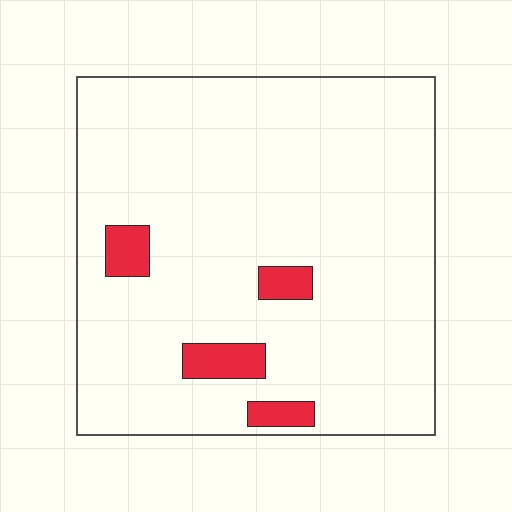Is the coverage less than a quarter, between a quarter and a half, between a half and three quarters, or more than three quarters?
Less than a quarter.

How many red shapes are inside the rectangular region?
4.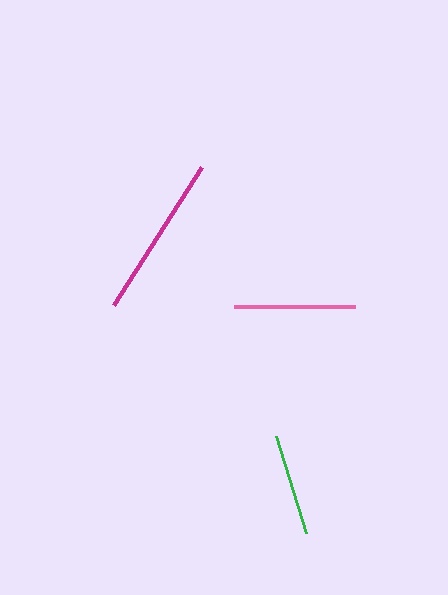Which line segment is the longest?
The magenta line is the longest at approximately 163 pixels.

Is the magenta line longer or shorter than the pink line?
The magenta line is longer than the pink line.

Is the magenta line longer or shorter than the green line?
The magenta line is longer than the green line.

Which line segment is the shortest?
The green line is the shortest at approximately 102 pixels.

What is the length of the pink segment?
The pink segment is approximately 121 pixels long.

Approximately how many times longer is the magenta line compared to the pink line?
The magenta line is approximately 1.3 times the length of the pink line.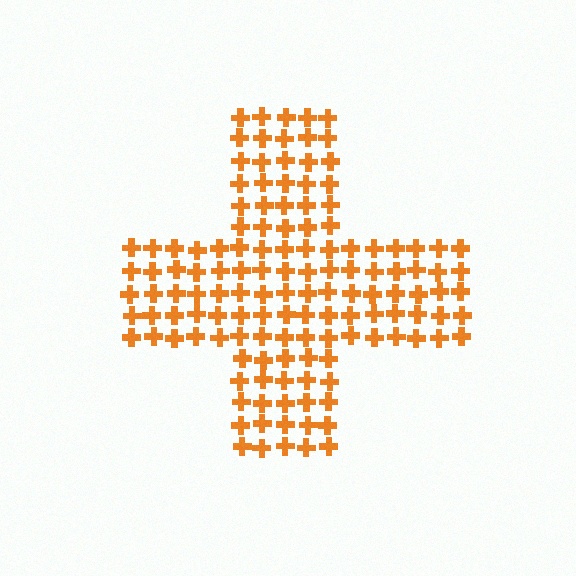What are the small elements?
The small elements are crosses.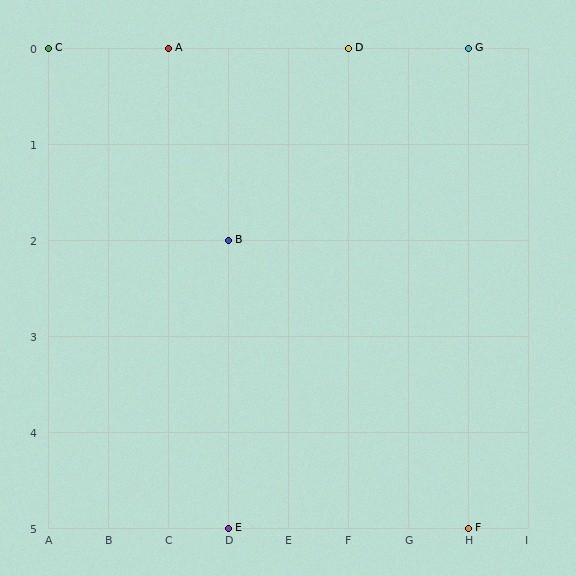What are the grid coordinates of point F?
Point F is at grid coordinates (H, 5).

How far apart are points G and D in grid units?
Points G and D are 2 columns apart.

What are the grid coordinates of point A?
Point A is at grid coordinates (C, 0).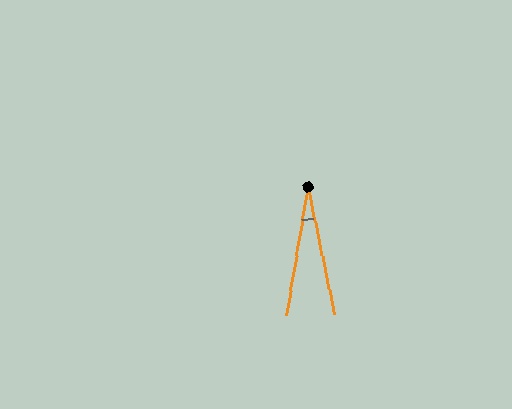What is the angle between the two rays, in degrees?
Approximately 21 degrees.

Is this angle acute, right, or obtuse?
It is acute.